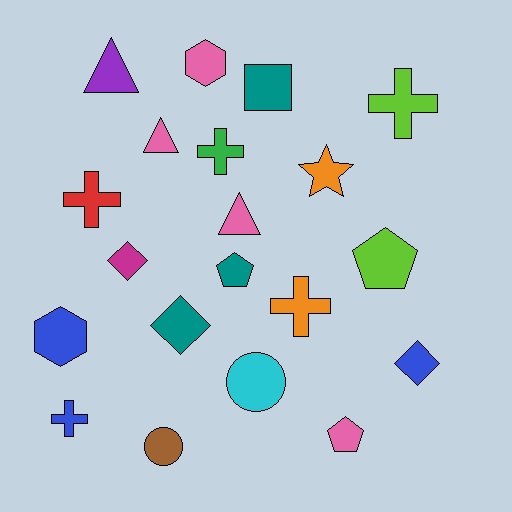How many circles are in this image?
There are 2 circles.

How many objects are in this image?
There are 20 objects.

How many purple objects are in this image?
There is 1 purple object.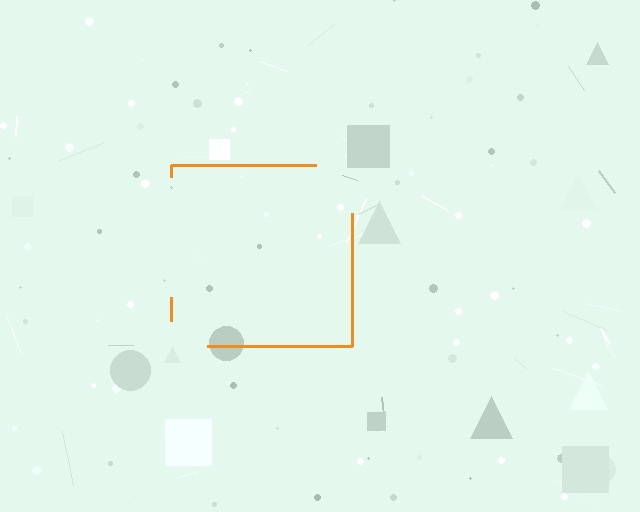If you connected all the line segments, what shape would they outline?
They would outline a square.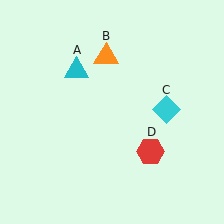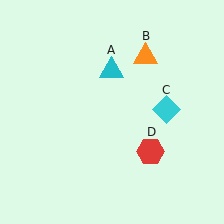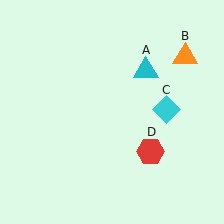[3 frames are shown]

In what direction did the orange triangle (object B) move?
The orange triangle (object B) moved right.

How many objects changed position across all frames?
2 objects changed position: cyan triangle (object A), orange triangle (object B).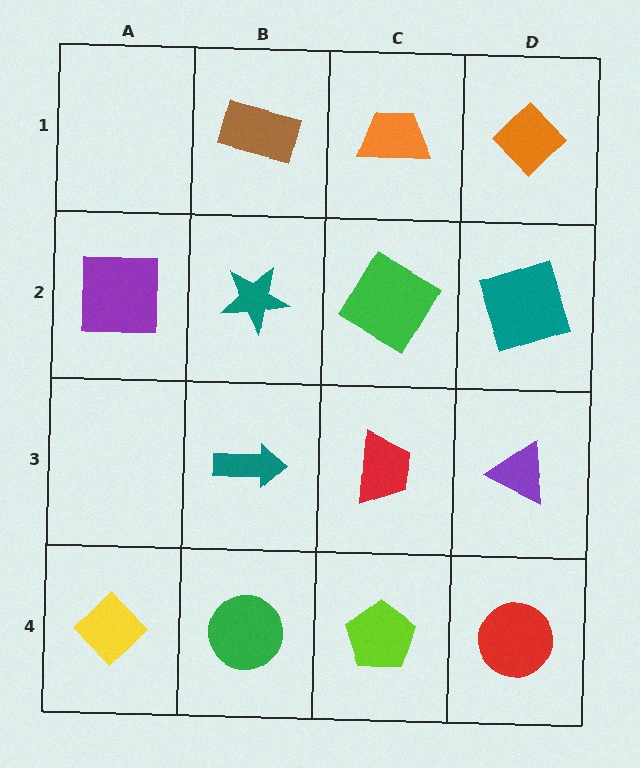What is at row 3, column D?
A purple triangle.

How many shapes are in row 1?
3 shapes.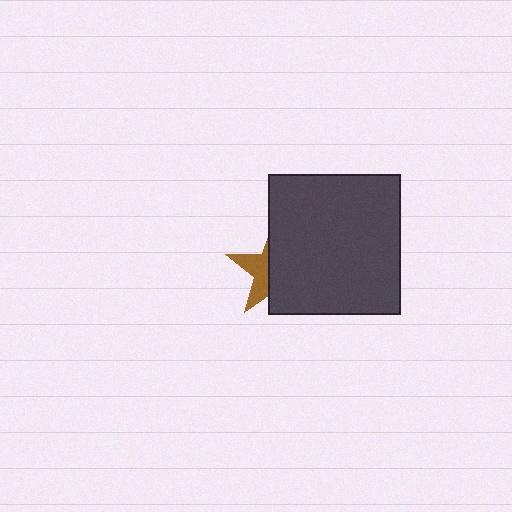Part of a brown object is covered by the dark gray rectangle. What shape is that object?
It is a star.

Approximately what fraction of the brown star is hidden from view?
Roughly 64% of the brown star is hidden behind the dark gray rectangle.